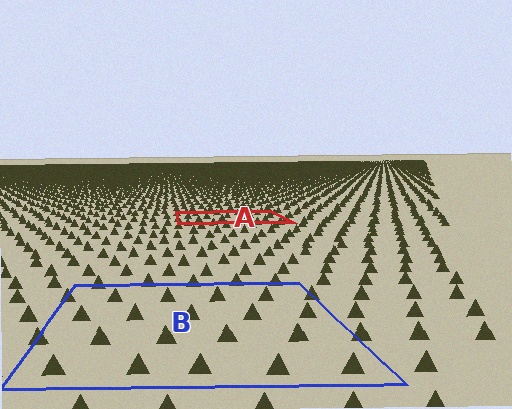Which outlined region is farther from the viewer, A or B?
Region A is farther from the viewer — the texture elements inside it appear smaller and more densely packed.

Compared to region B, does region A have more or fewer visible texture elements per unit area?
Region A has more texture elements per unit area — they are packed more densely because it is farther away.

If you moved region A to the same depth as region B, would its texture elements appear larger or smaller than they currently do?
They would appear larger. At a closer depth, the same texture elements are projected at a bigger on-screen size.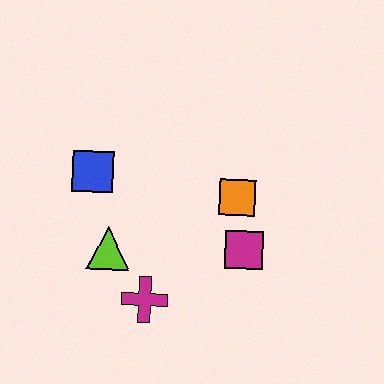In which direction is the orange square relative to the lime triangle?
The orange square is to the right of the lime triangle.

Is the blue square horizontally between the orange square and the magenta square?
No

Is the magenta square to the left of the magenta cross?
No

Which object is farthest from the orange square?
The blue square is farthest from the orange square.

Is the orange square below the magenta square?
No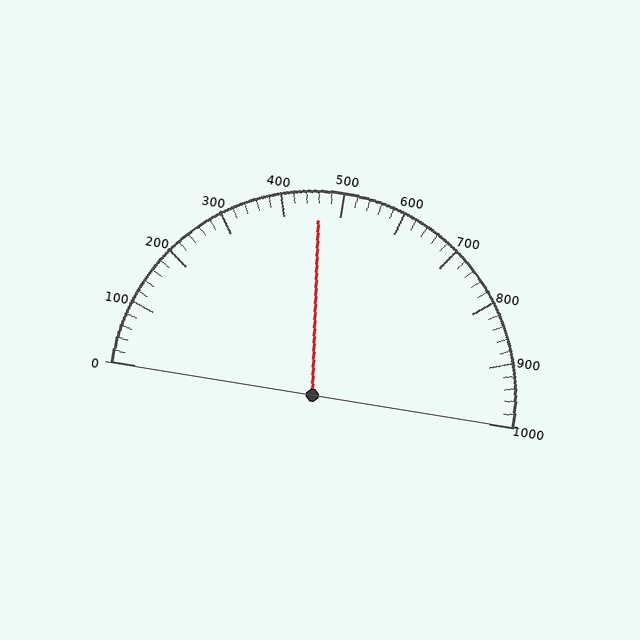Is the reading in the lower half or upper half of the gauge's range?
The reading is in the lower half of the range (0 to 1000).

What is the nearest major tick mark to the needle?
The nearest major tick mark is 500.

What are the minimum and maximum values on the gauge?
The gauge ranges from 0 to 1000.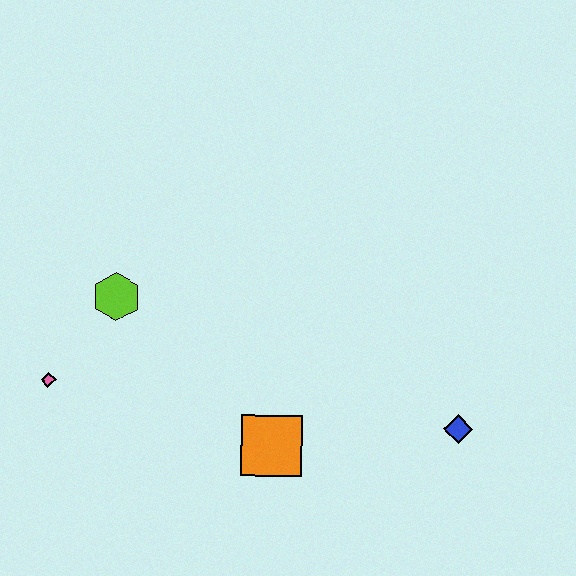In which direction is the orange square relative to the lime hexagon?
The orange square is to the right of the lime hexagon.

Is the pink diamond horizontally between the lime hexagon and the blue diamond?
No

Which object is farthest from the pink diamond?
The blue diamond is farthest from the pink diamond.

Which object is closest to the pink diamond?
The lime hexagon is closest to the pink diamond.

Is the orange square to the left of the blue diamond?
Yes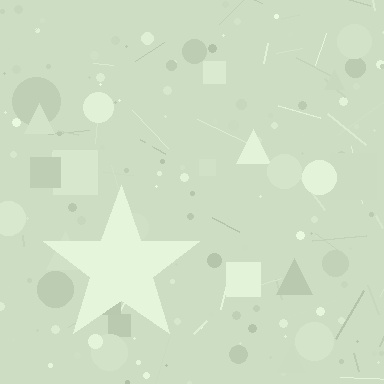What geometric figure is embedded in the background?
A star is embedded in the background.